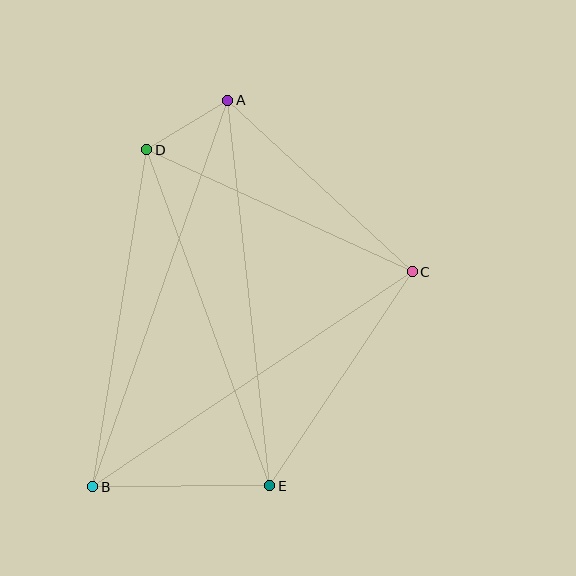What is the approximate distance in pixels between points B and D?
The distance between B and D is approximately 341 pixels.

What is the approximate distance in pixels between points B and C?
The distance between B and C is approximately 385 pixels.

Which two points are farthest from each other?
Points A and B are farthest from each other.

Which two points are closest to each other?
Points A and D are closest to each other.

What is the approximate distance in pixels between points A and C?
The distance between A and C is approximately 252 pixels.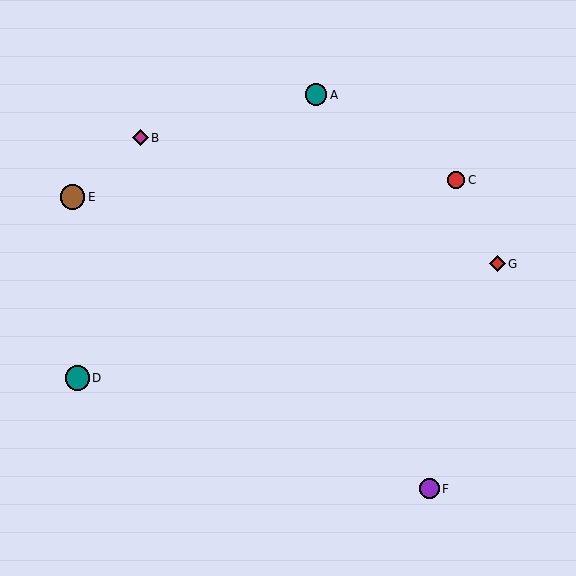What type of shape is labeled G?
Shape G is a red diamond.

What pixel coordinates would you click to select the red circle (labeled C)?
Click at (456, 180) to select the red circle C.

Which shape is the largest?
The brown circle (labeled E) is the largest.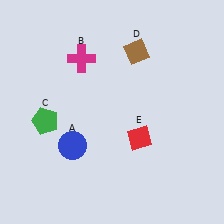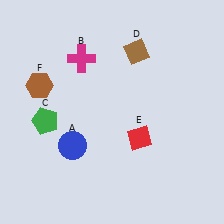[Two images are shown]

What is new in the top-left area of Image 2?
A brown hexagon (F) was added in the top-left area of Image 2.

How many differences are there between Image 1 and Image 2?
There is 1 difference between the two images.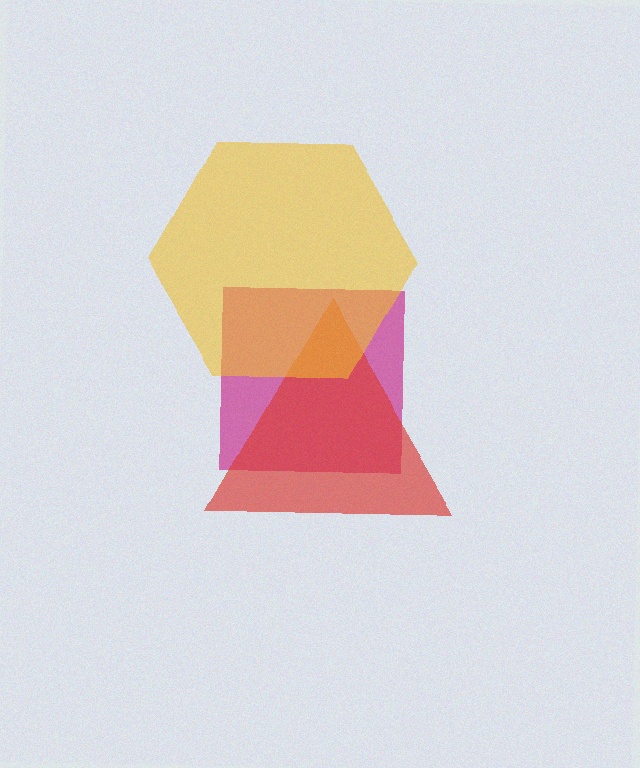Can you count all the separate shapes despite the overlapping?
Yes, there are 3 separate shapes.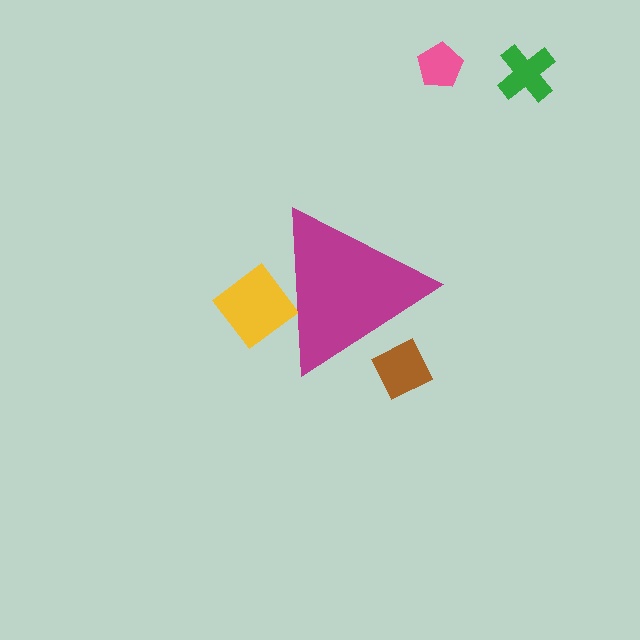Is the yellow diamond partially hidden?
Yes, the yellow diamond is partially hidden behind the magenta triangle.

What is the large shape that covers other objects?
A magenta triangle.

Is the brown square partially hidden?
Yes, the brown square is partially hidden behind the magenta triangle.